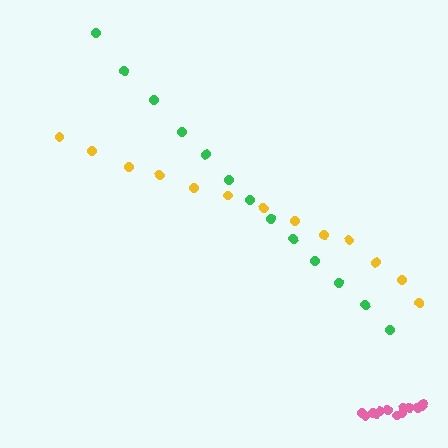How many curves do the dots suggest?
There are 3 distinct paths.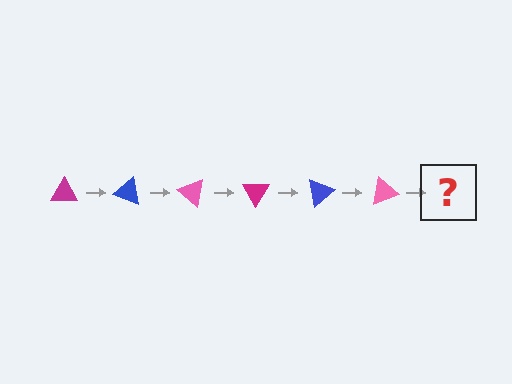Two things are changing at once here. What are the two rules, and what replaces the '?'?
The two rules are that it rotates 20 degrees each step and the color cycles through magenta, blue, and pink. The '?' should be a magenta triangle, rotated 120 degrees from the start.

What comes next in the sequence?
The next element should be a magenta triangle, rotated 120 degrees from the start.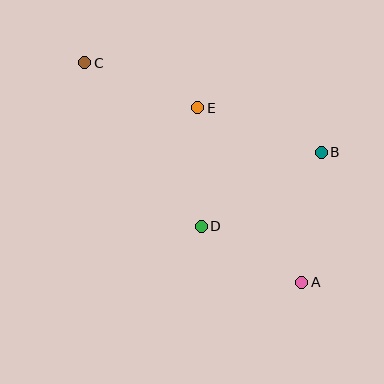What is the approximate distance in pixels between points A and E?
The distance between A and E is approximately 203 pixels.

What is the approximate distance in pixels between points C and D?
The distance between C and D is approximately 201 pixels.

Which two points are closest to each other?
Points A and D are closest to each other.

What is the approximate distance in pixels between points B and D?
The distance between B and D is approximately 141 pixels.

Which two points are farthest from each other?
Points A and C are farthest from each other.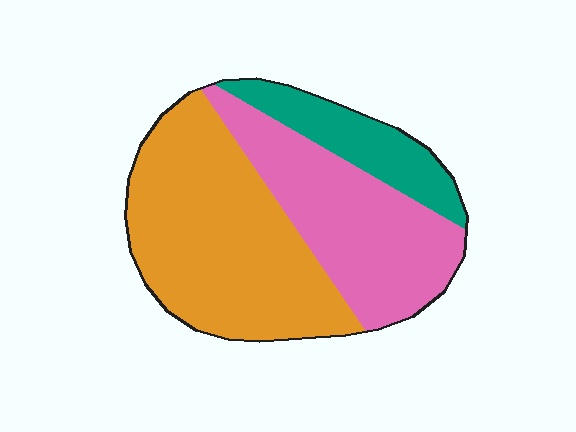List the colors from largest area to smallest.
From largest to smallest: orange, pink, teal.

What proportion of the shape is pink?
Pink takes up between a third and a half of the shape.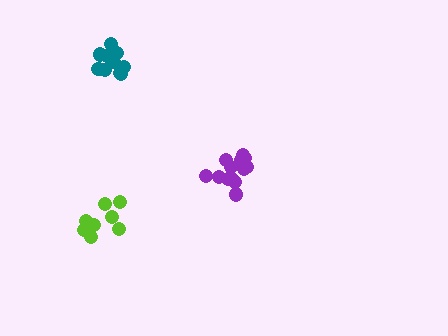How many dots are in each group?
Group 1: 10 dots, Group 2: 13 dots, Group 3: 8 dots (31 total).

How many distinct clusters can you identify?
There are 3 distinct clusters.